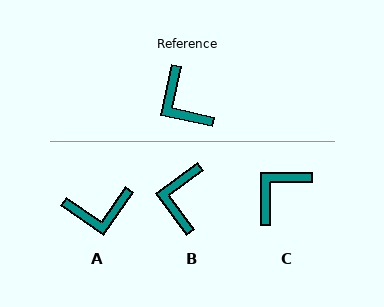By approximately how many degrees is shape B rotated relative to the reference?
Approximately 41 degrees clockwise.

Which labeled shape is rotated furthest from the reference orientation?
C, about 78 degrees away.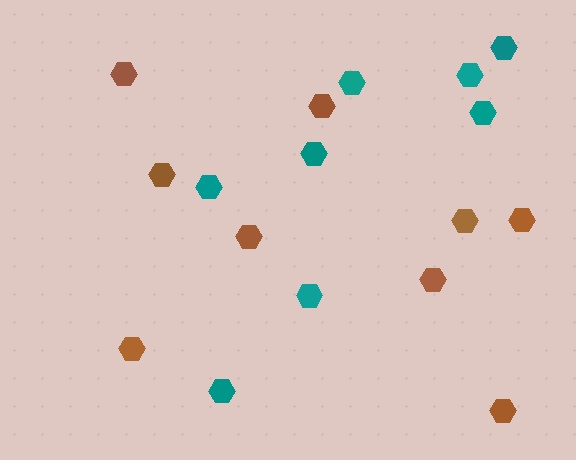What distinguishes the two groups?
There are 2 groups: one group of teal hexagons (8) and one group of brown hexagons (9).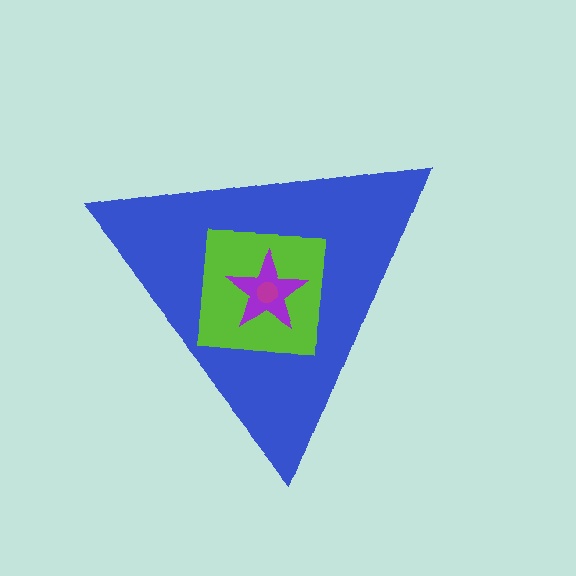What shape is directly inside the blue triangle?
The lime square.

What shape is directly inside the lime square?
The purple star.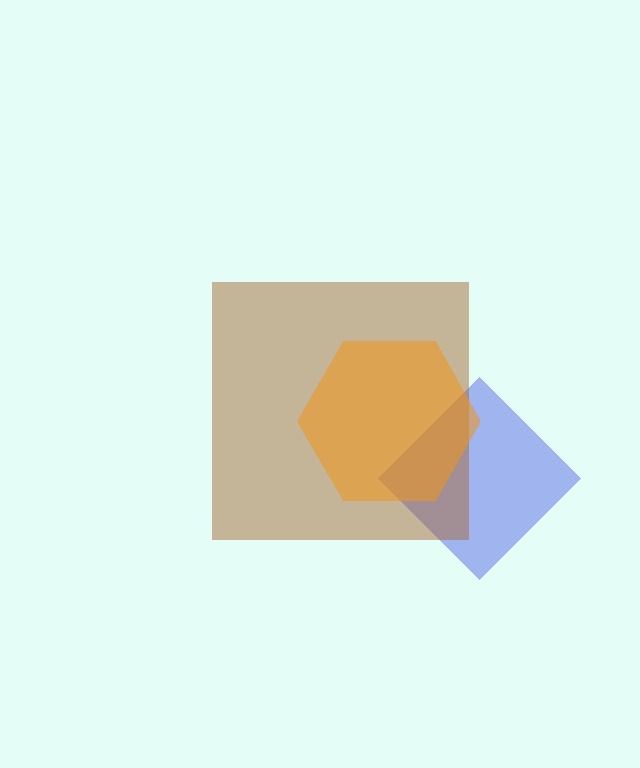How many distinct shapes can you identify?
There are 3 distinct shapes: a blue diamond, a brown square, an orange hexagon.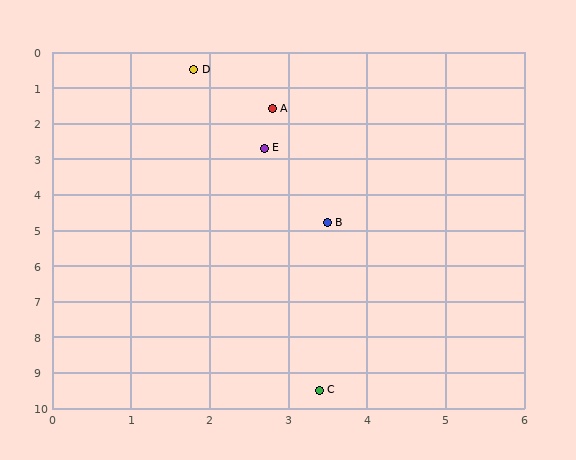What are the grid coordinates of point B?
Point B is at approximately (3.5, 4.8).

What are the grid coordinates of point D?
Point D is at approximately (1.8, 0.5).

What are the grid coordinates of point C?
Point C is at approximately (3.4, 9.5).